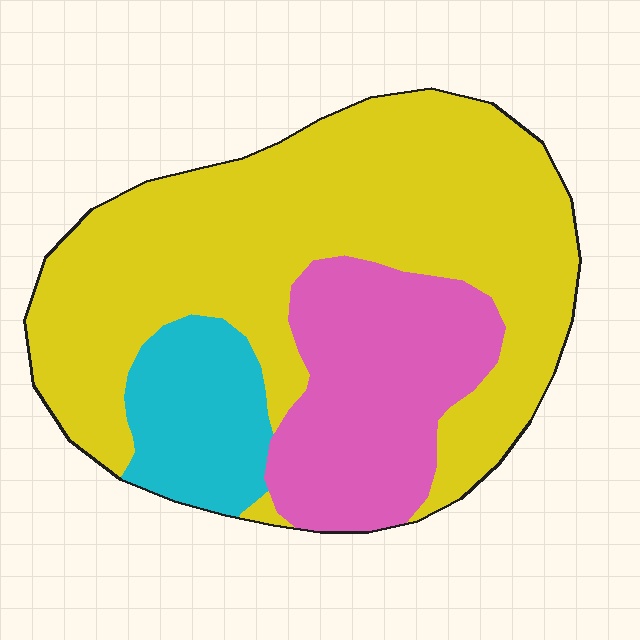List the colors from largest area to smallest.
From largest to smallest: yellow, pink, cyan.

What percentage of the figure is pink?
Pink takes up about one quarter (1/4) of the figure.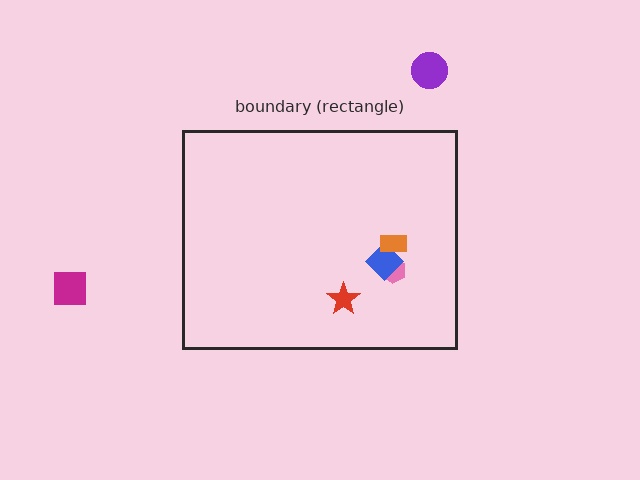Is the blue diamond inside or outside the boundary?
Inside.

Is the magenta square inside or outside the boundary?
Outside.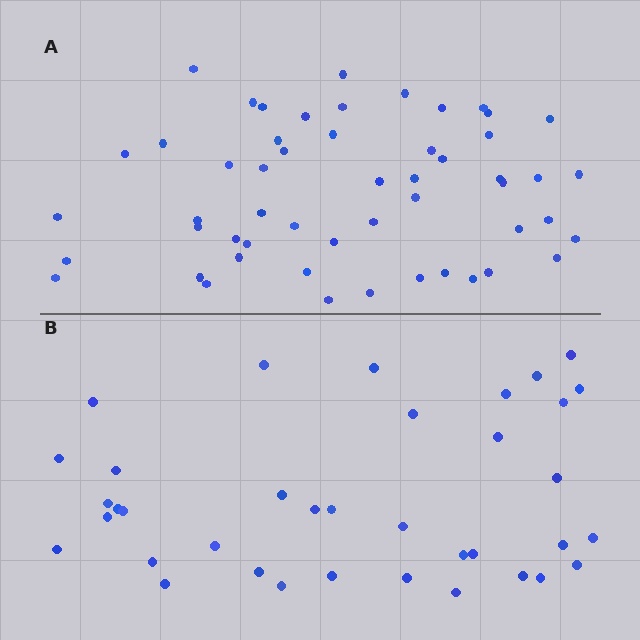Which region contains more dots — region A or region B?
Region A (the top region) has more dots.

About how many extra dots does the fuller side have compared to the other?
Region A has approximately 15 more dots than region B.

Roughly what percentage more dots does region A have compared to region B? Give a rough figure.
About 45% more.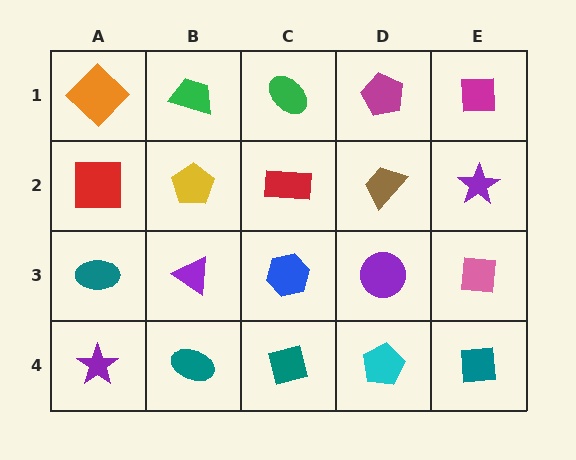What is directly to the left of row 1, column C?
A green trapezoid.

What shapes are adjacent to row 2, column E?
A magenta square (row 1, column E), a pink square (row 3, column E), a brown trapezoid (row 2, column D).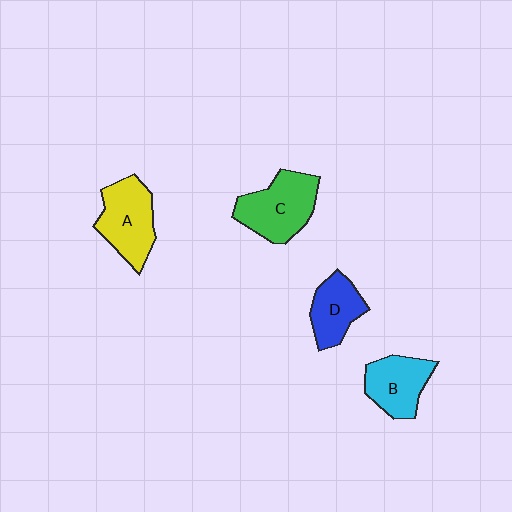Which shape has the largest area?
Shape C (green).